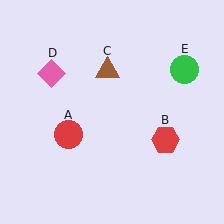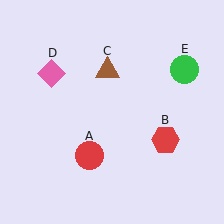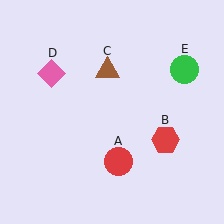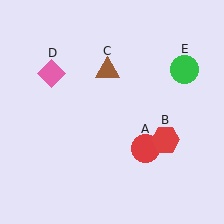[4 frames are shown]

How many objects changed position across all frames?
1 object changed position: red circle (object A).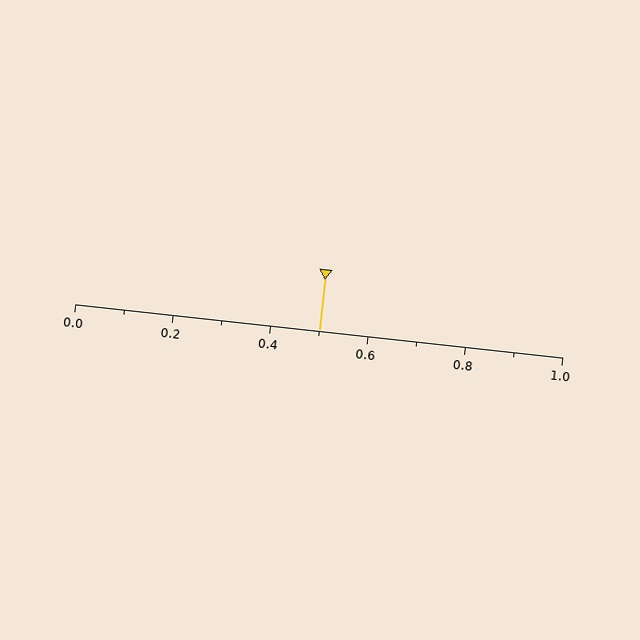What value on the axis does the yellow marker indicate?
The marker indicates approximately 0.5.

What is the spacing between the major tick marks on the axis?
The major ticks are spaced 0.2 apart.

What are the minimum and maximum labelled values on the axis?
The axis runs from 0.0 to 1.0.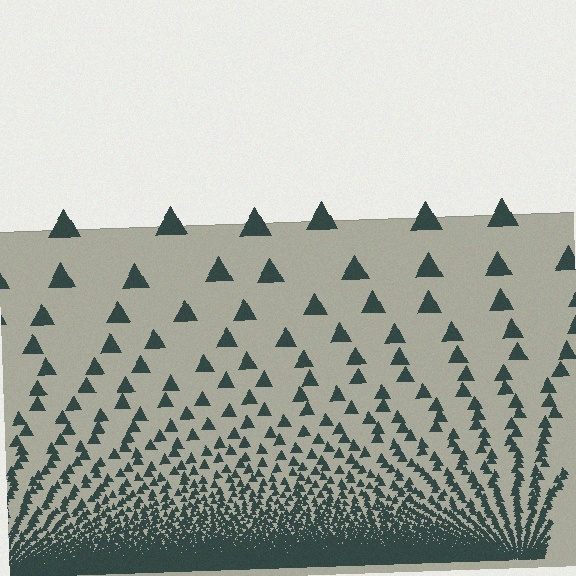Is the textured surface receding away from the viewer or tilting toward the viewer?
The surface appears to tilt toward the viewer. Texture elements get larger and sparser toward the top.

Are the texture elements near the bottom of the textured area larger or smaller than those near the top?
Smaller. The gradient is inverted — elements near the bottom are smaller and denser.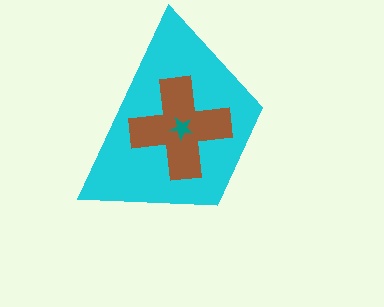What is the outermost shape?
The cyan trapezoid.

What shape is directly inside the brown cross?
The teal star.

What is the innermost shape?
The teal star.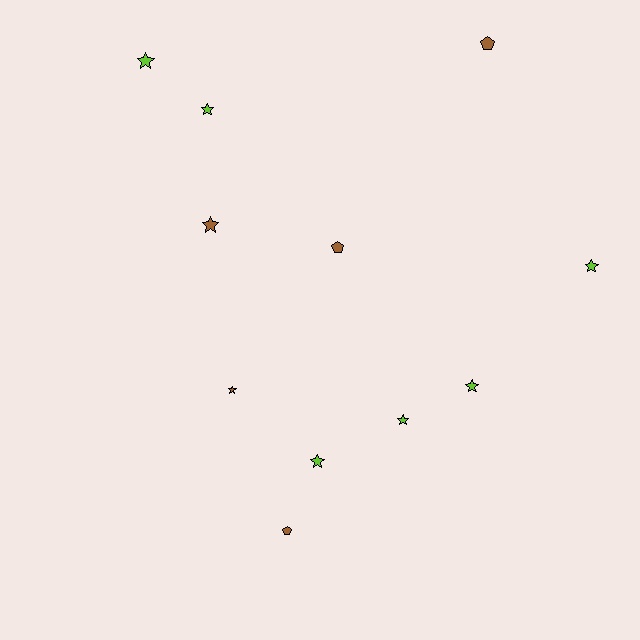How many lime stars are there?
There are 6 lime stars.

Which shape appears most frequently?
Star, with 8 objects.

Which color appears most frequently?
Lime, with 6 objects.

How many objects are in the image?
There are 11 objects.